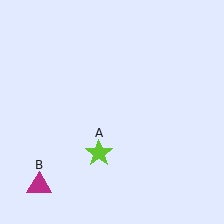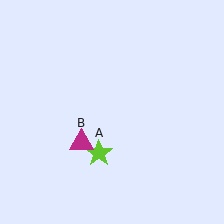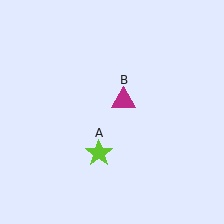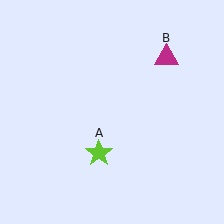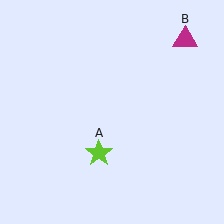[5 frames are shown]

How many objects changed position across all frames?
1 object changed position: magenta triangle (object B).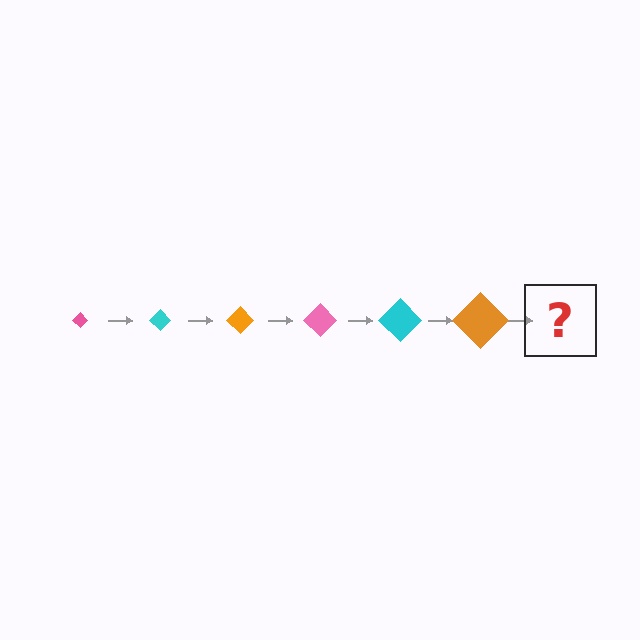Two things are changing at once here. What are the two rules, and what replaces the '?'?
The two rules are that the diamond grows larger each step and the color cycles through pink, cyan, and orange. The '?' should be a pink diamond, larger than the previous one.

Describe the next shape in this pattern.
It should be a pink diamond, larger than the previous one.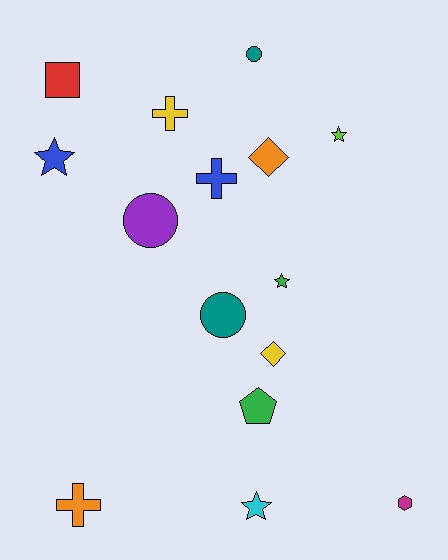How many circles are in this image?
There are 3 circles.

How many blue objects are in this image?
There are 2 blue objects.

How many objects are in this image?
There are 15 objects.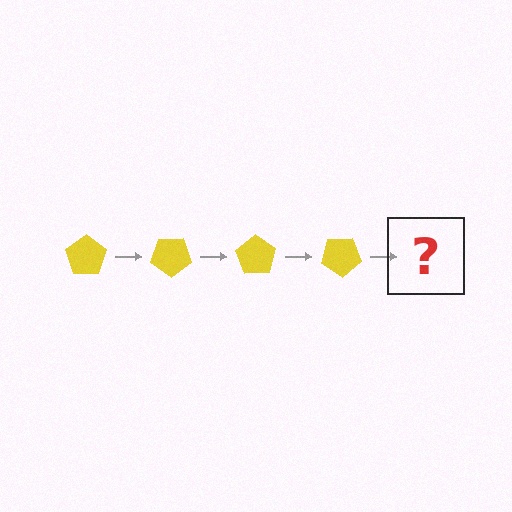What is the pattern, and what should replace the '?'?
The pattern is that the pentagon rotates 35 degrees each step. The '?' should be a yellow pentagon rotated 140 degrees.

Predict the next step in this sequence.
The next step is a yellow pentagon rotated 140 degrees.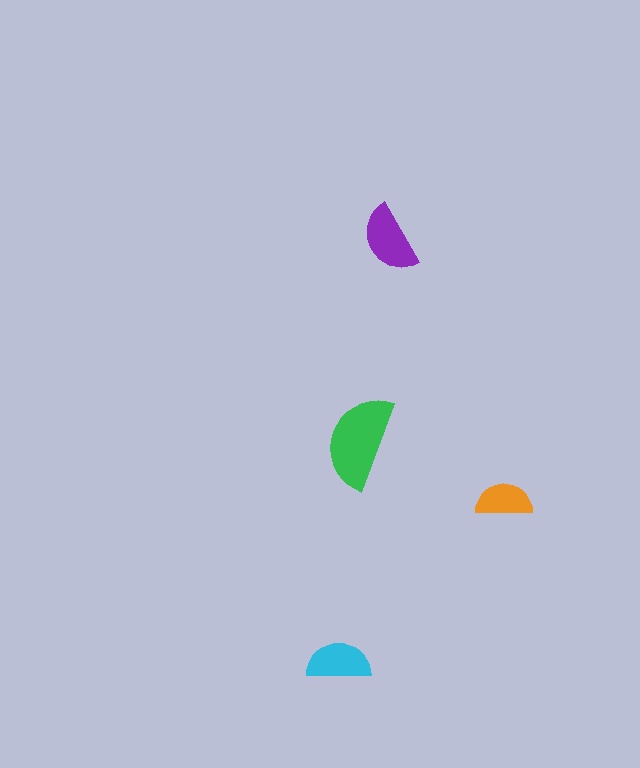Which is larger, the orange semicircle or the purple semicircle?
The purple one.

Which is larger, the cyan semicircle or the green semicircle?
The green one.